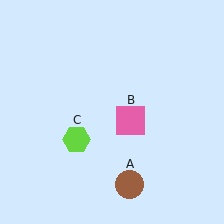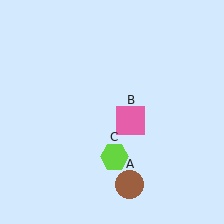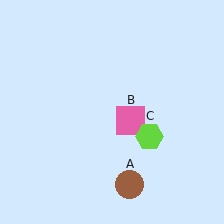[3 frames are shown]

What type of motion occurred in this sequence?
The lime hexagon (object C) rotated counterclockwise around the center of the scene.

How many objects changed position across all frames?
1 object changed position: lime hexagon (object C).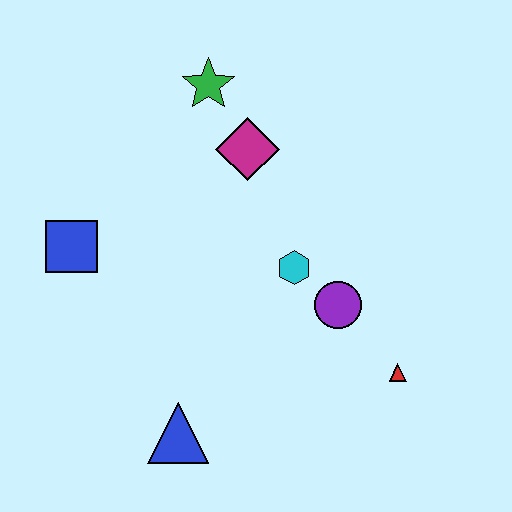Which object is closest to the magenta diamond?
The green star is closest to the magenta diamond.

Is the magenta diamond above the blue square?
Yes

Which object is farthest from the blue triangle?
The green star is farthest from the blue triangle.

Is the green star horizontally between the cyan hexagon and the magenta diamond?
No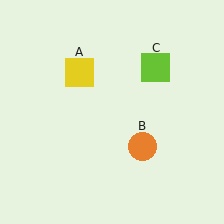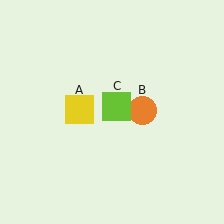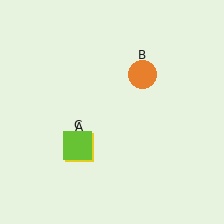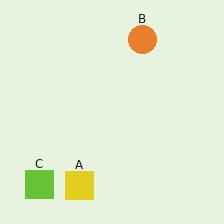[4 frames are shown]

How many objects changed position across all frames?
3 objects changed position: yellow square (object A), orange circle (object B), lime square (object C).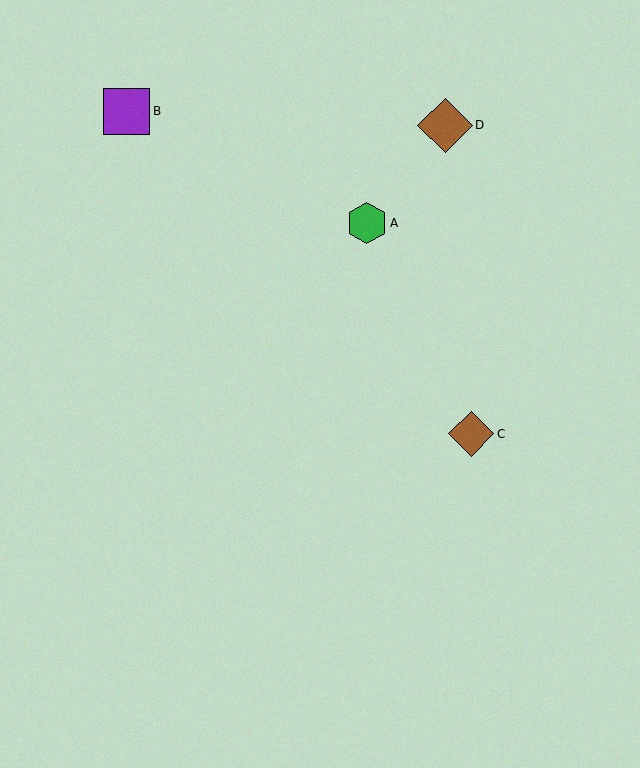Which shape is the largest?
The brown diamond (labeled D) is the largest.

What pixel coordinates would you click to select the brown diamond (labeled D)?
Click at (445, 125) to select the brown diamond D.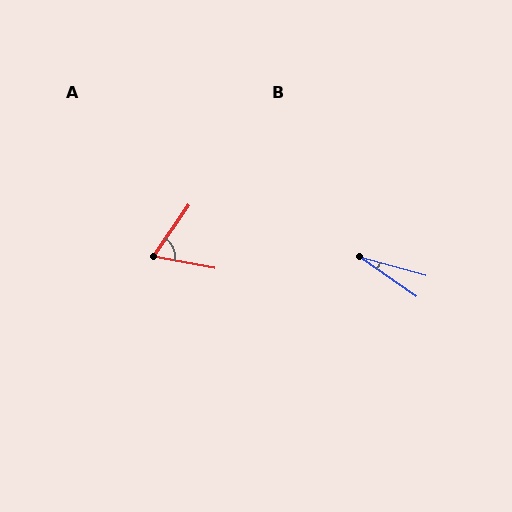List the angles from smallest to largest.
B (20°), A (66°).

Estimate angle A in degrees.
Approximately 66 degrees.